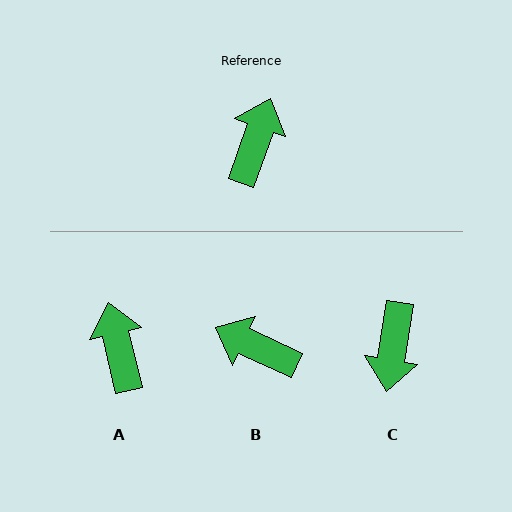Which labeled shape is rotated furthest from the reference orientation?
C, about 170 degrees away.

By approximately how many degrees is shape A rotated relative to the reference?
Approximately 33 degrees counter-clockwise.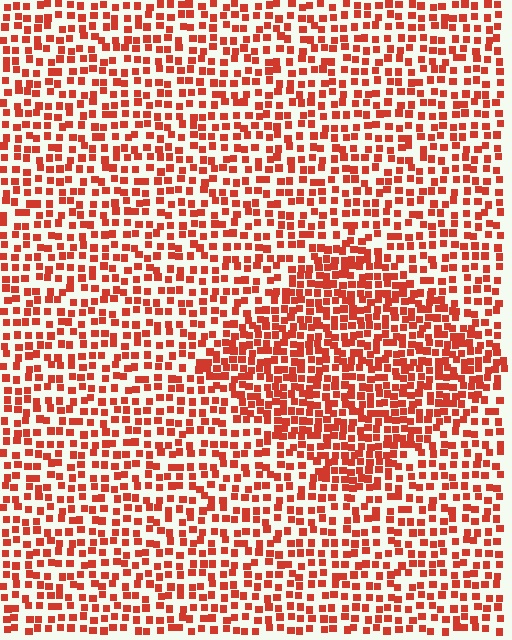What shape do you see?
I see a diamond.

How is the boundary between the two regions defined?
The boundary is defined by a change in element density (approximately 1.7x ratio). All elements are the same color, size, and shape.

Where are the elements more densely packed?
The elements are more densely packed inside the diamond boundary.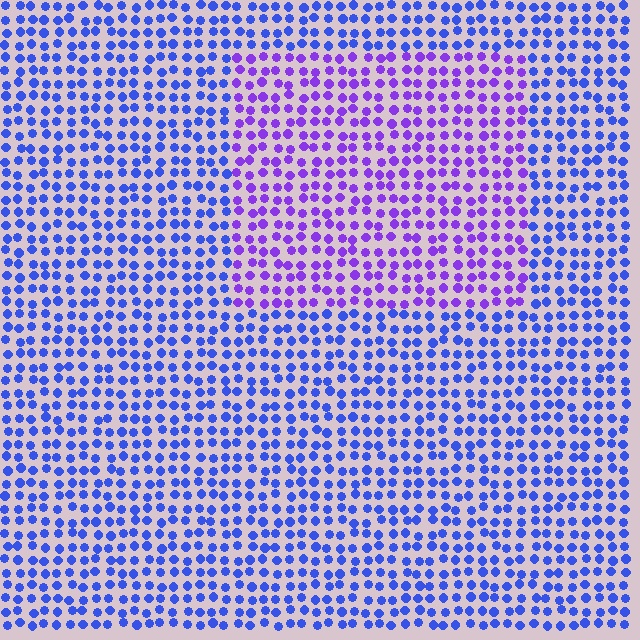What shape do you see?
I see a rectangle.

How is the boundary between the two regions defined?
The boundary is defined purely by a slight shift in hue (about 38 degrees). Spacing, size, and orientation are identical on both sides.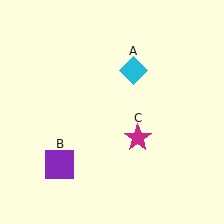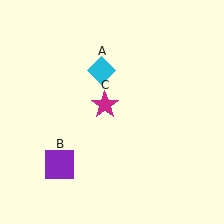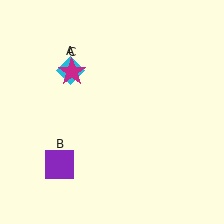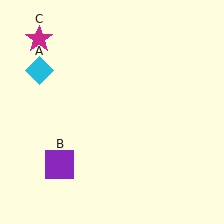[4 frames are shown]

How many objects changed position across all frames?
2 objects changed position: cyan diamond (object A), magenta star (object C).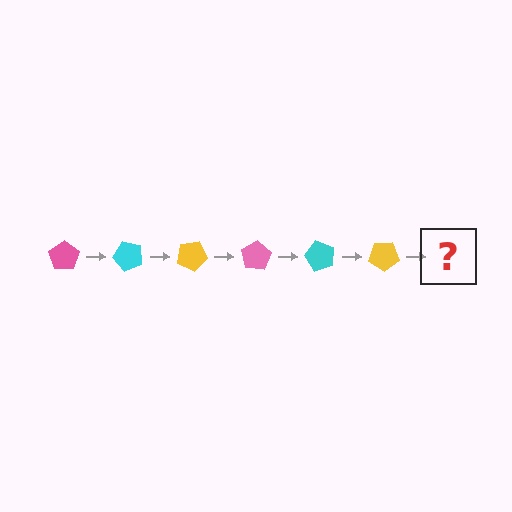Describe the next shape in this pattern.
It should be a pink pentagon, rotated 300 degrees from the start.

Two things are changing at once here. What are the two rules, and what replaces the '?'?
The two rules are that it rotates 50 degrees each step and the color cycles through pink, cyan, and yellow. The '?' should be a pink pentagon, rotated 300 degrees from the start.